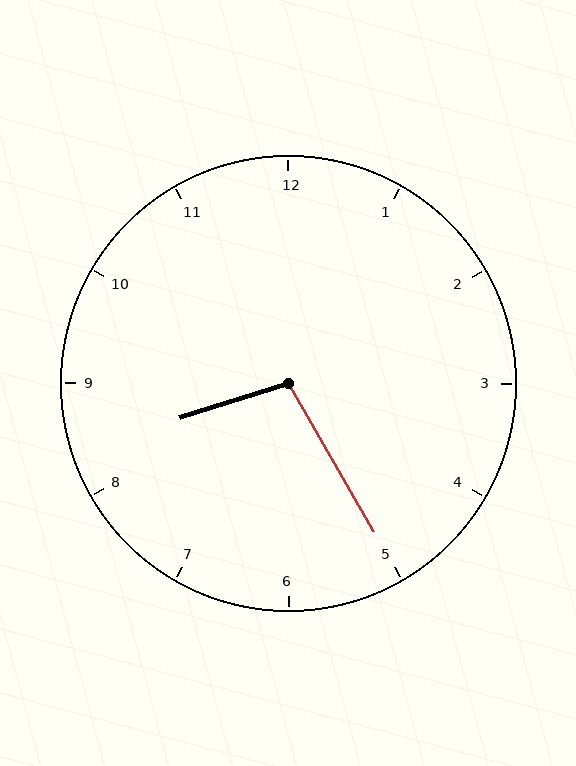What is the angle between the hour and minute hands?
Approximately 102 degrees.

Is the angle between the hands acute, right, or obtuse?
It is obtuse.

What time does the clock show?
8:25.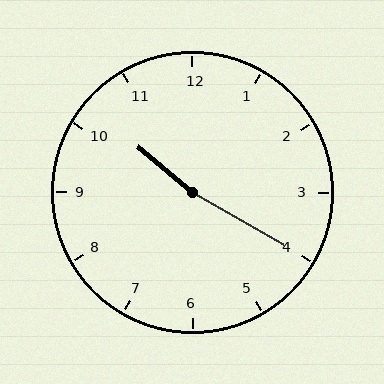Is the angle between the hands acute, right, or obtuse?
It is obtuse.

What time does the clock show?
10:20.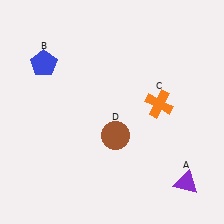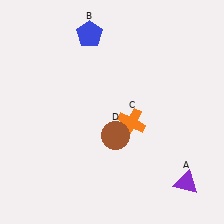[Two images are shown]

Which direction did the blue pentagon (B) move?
The blue pentagon (B) moved right.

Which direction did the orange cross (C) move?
The orange cross (C) moved left.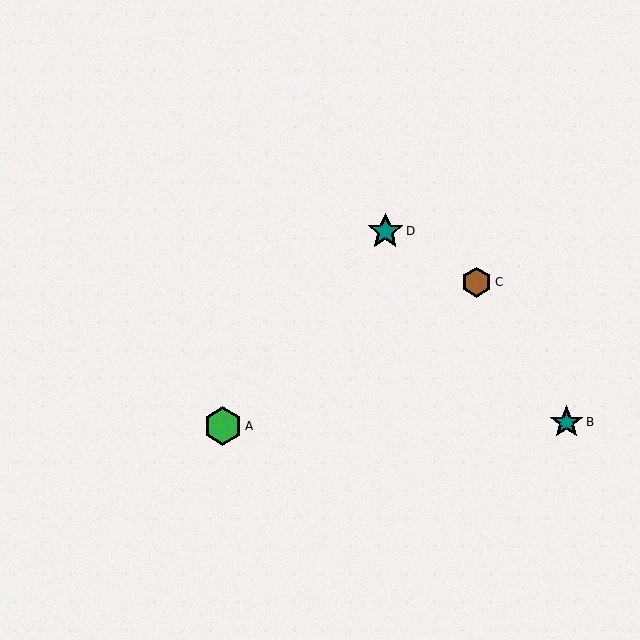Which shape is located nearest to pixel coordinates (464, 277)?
The brown hexagon (labeled C) at (477, 282) is nearest to that location.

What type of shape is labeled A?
Shape A is a green hexagon.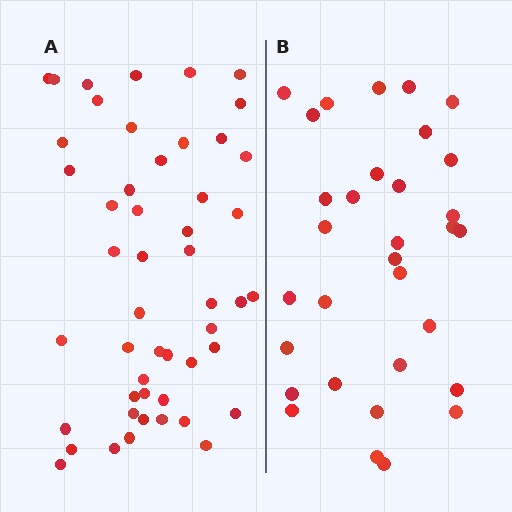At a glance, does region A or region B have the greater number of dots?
Region A (the left region) has more dots.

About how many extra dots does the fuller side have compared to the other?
Region A has approximately 20 more dots than region B.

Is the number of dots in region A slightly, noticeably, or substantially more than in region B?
Region A has substantially more. The ratio is roughly 1.6 to 1.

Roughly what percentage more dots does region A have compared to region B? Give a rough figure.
About 55% more.